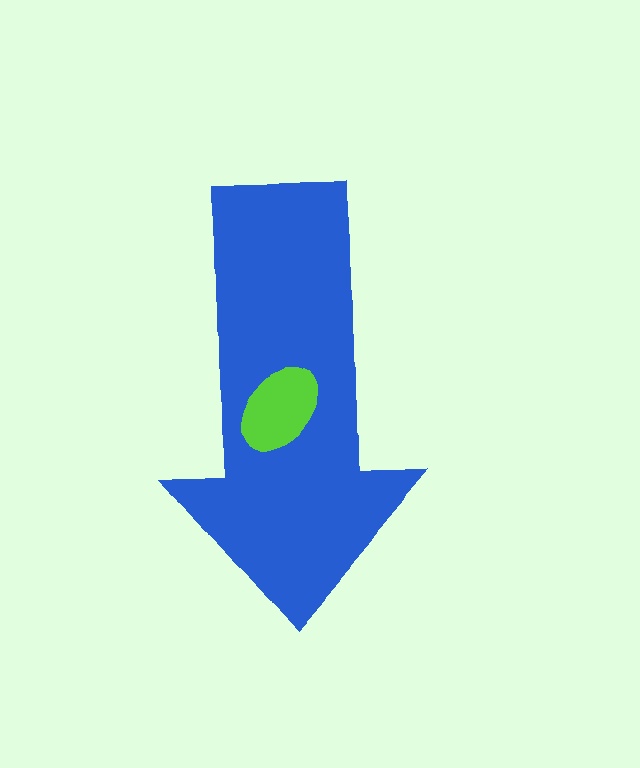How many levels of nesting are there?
2.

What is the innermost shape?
The lime ellipse.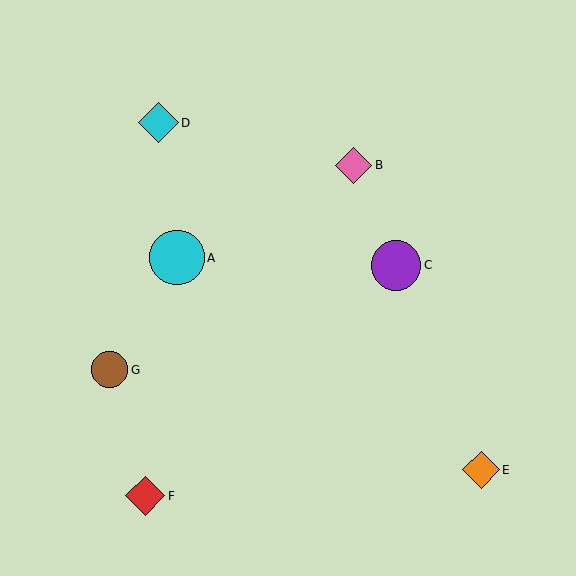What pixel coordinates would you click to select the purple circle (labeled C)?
Click at (396, 265) to select the purple circle C.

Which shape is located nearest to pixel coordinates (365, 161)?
The pink diamond (labeled B) at (354, 165) is nearest to that location.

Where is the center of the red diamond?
The center of the red diamond is at (145, 496).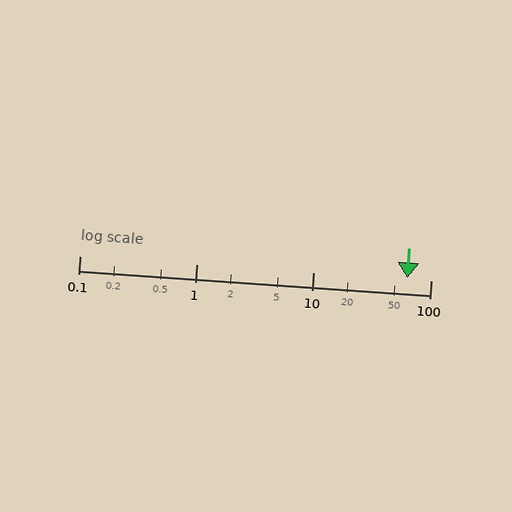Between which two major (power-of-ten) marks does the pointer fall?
The pointer is between 10 and 100.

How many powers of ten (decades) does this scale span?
The scale spans 3 decades, from 0.1 to 100.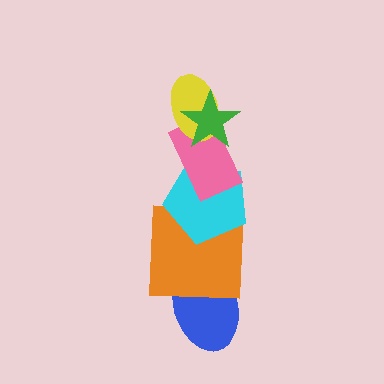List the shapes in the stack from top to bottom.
From top to bottom: the green star, the yellow ellipse, the pink rectangle, the cyan pentagon, the orange square, the blue ellipse.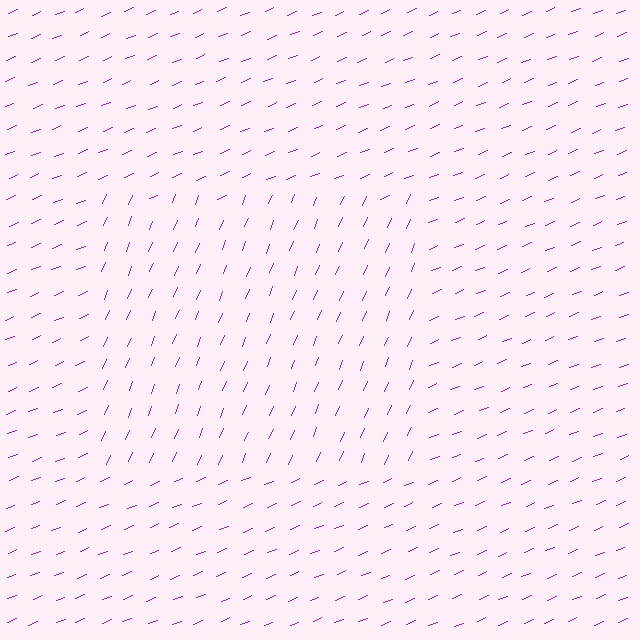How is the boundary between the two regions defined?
The boundary is defined purely by a change in line orientation (approximately 45 degrees difference). All lines are the same color and thickness.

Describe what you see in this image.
The image is filled with small purple line segments. A rectangle region in the image has lines oriented differently from the surrounding lines, creating a visible texture boundary.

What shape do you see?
I see a rectangle.